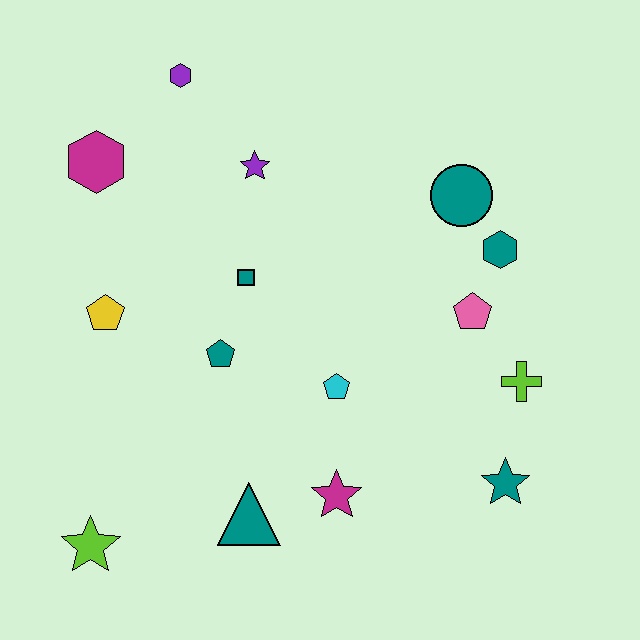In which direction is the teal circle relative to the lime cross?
The teal circle is above the lime cross.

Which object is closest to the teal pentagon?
The teal square is closest to the teal pentagon.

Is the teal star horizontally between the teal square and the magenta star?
No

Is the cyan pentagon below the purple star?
Yes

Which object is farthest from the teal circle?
The lime star is farthest from the teal circle.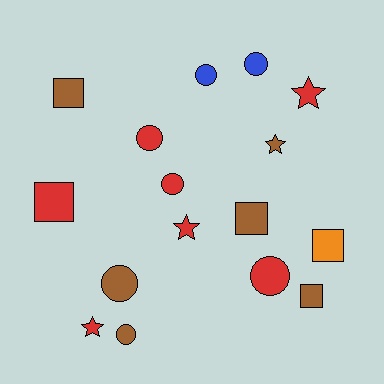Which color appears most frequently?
Red, with 7 objects.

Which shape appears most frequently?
Circle, with 7 objects.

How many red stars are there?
There are 3 red stars.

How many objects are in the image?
There are 16 objects.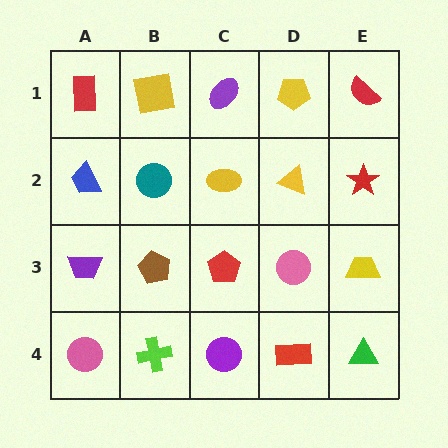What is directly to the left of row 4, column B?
A pink circle.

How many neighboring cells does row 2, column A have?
3.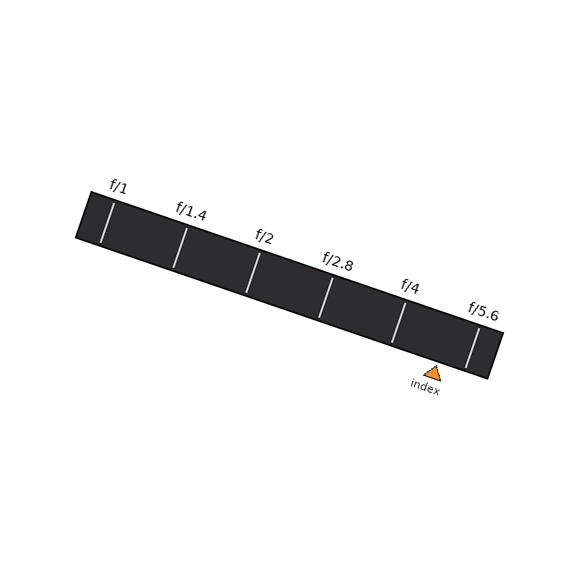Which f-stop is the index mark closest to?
The index mark is closest to f/5.6.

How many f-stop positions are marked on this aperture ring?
There are 6 f-stop positions marked.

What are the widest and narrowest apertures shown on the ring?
The widest aperture shown is f/1 and the narrowest is f/5.6.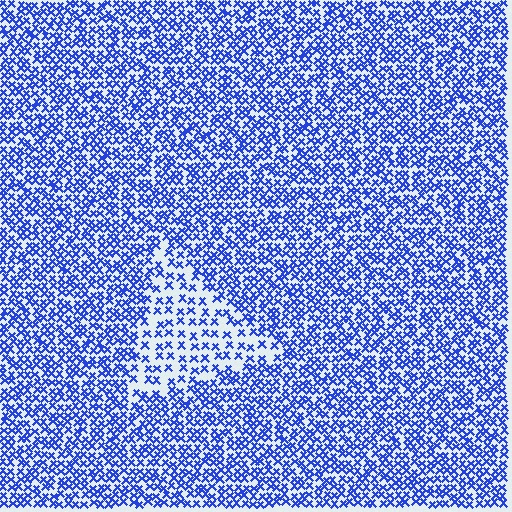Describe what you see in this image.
The image contains small blue elements arranged at two different densities. A triangle-shaped region is visible where the elements are less densely packed than the surrounding area.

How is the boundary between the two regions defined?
The boundary is defined by a change in element density (approximately 2.1x ratio). All elements are the same color, size, and shape.